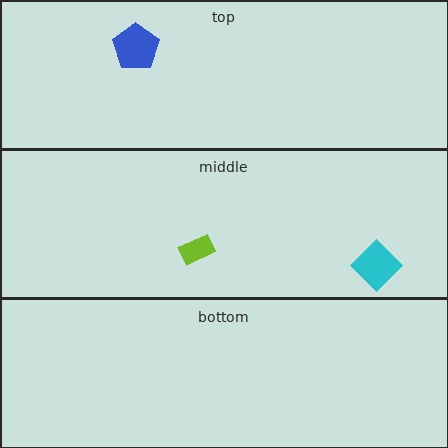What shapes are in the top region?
The blue pentagon.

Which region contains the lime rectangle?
The middle region.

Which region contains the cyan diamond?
The middle region.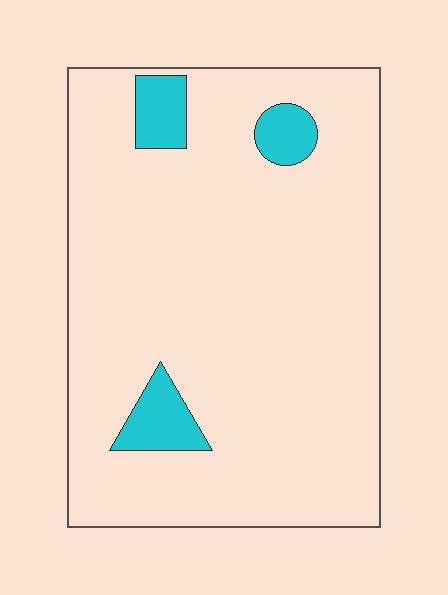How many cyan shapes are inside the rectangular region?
3.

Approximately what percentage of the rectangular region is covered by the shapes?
Approximately 10%.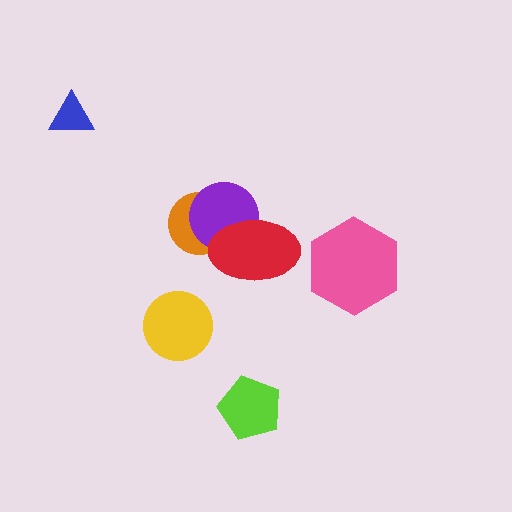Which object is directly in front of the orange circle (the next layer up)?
The purple circle is directly in front of the orange circle.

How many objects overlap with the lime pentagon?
0 objects overlap with the lime pentagon.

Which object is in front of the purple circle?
The red ellipse is in front of the purple circle.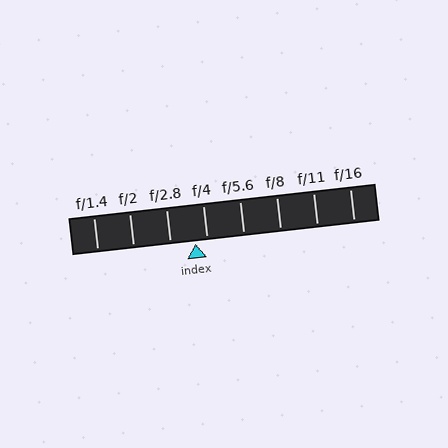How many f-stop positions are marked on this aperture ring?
There are 8 f-stop positions marked.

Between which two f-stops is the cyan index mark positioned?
The index mark is between f/2.8 and f/4.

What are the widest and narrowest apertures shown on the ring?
The widest aperture shown is f/1.4 and the narrowest is f/16.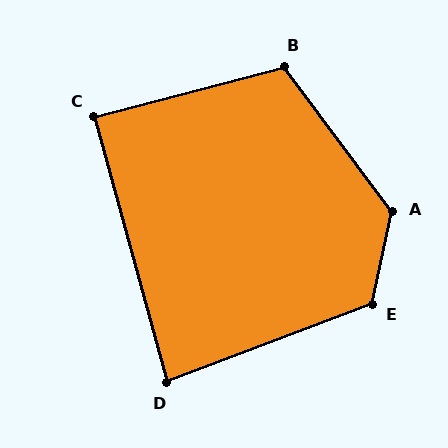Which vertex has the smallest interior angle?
D, at approximately 84 degrees.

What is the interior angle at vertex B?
Approximately 112 degrees (obtuse).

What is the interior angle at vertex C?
Approximately 89 degrees (approximately right).